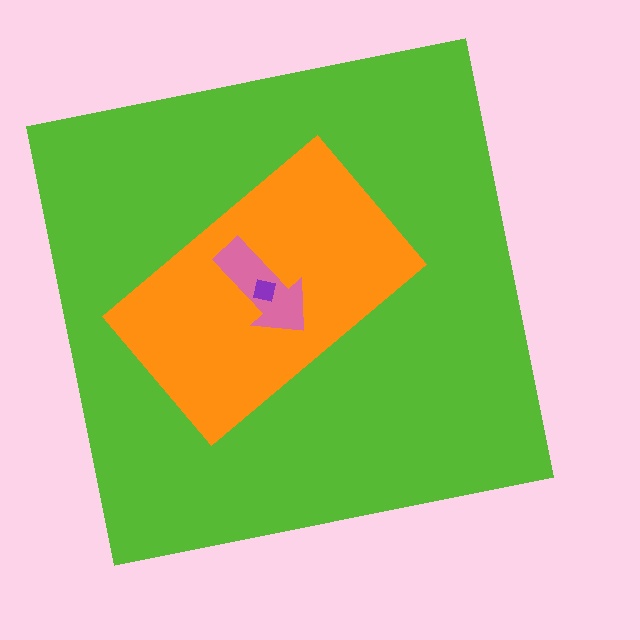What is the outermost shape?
The lime square.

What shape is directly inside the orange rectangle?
The pink arrow.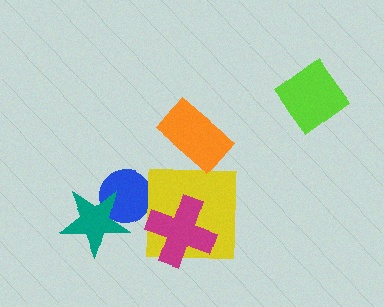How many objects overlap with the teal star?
1 object overlaps with the teal star.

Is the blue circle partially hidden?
Yes, it is partially covered by another shape.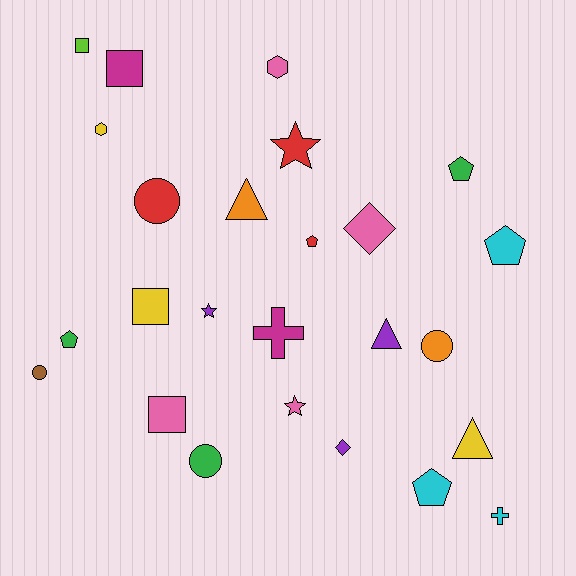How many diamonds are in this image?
There are 2 diamonds.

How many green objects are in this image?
There are 3 green objects.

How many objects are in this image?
There are 25 objects.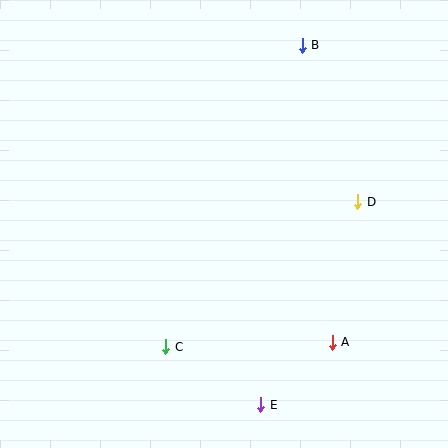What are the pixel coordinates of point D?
Point D is at (358, 202).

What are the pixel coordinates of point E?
Point E is at (261, 405).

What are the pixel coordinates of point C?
Point C is at (166, 347).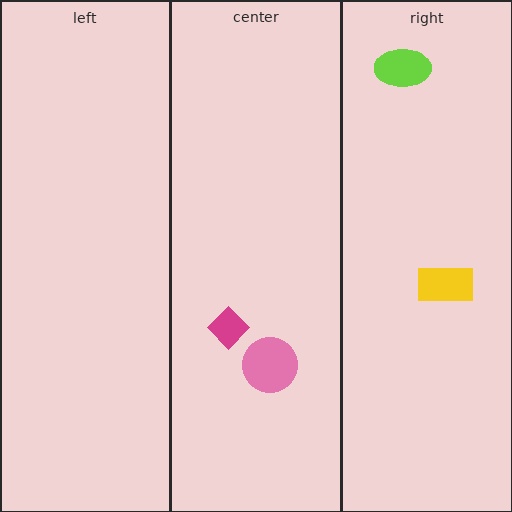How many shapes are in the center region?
2.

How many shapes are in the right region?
2.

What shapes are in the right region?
The yellow rectangle, the lime ellipse.